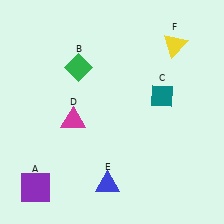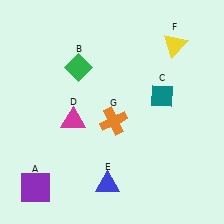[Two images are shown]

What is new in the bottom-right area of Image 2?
An orange cross (G) was added in the bottom-right area of Image 2.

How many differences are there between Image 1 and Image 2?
There is 1 difference between the two images.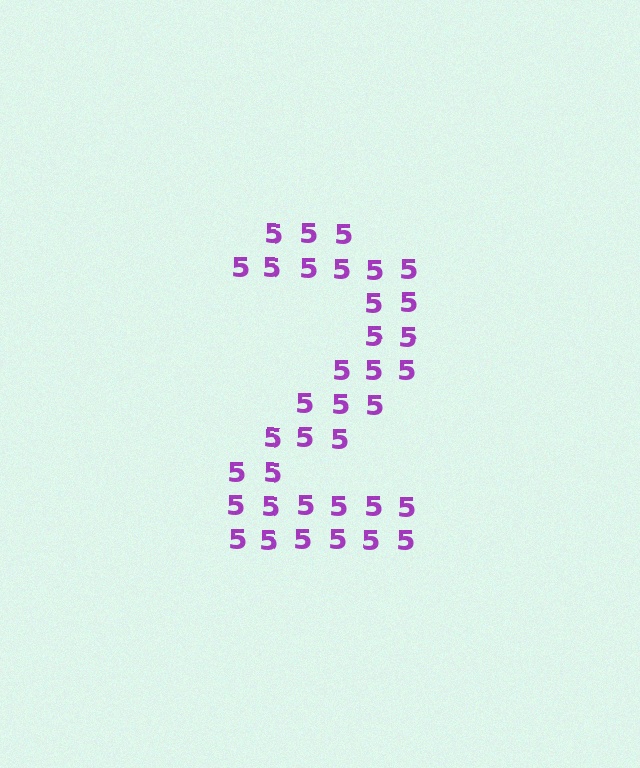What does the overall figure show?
The overall figure shows the digit 2.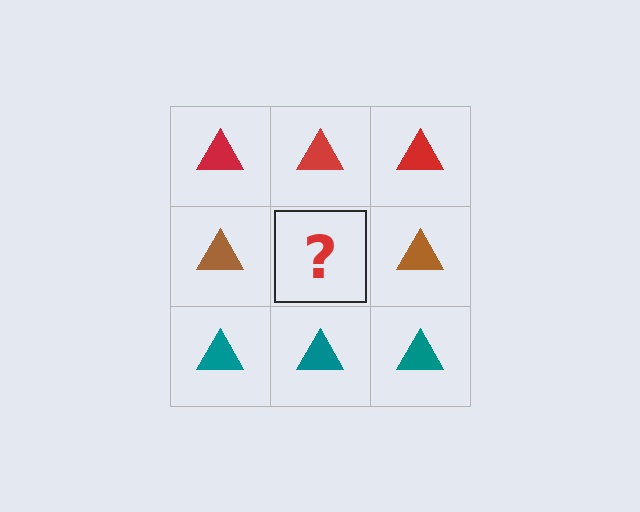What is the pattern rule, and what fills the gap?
The rule is that each row has a consistent color. The gap should be filled with a brown triangle.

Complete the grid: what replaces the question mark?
The question mark should be replaced with a brown triangle.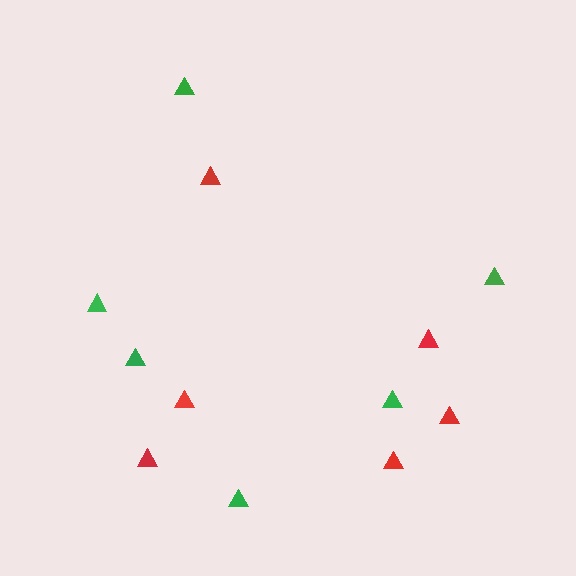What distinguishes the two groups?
There are 2 groups: one group of red triangles (6) and one group of green triangles (6).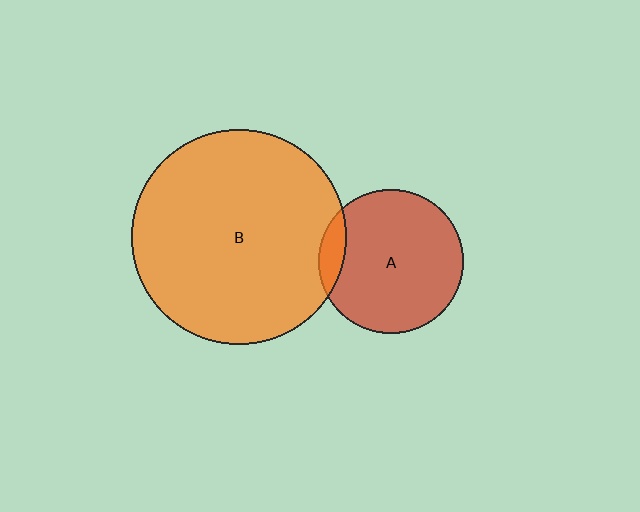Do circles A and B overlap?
Yes.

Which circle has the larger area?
Circle B (orange).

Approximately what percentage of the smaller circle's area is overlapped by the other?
Approximately 10%.